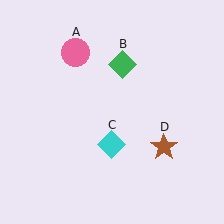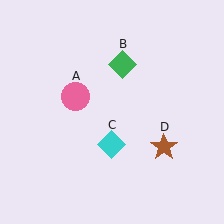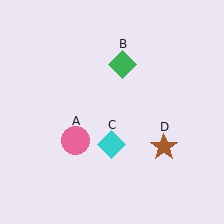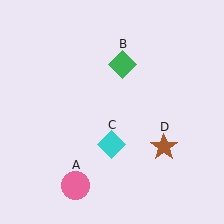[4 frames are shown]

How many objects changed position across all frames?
1 object changed position: pink circle (object A).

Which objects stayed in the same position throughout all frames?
Green diamond (object B) and cyan diamond (object C) and brown star (object D) remained stationary.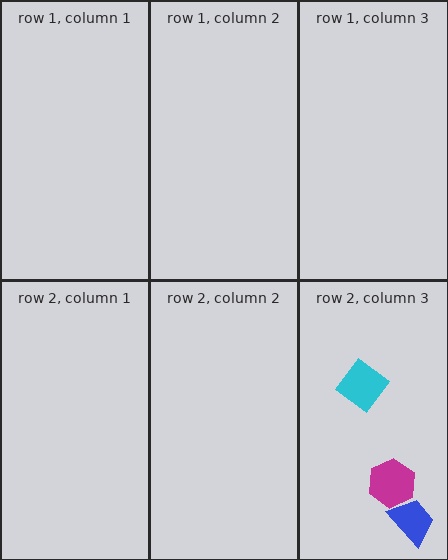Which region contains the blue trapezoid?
The row 2, column 3 region.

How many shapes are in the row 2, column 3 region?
3.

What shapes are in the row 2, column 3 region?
The blue trapezoid, the cyan diamond, the magenta hexagon.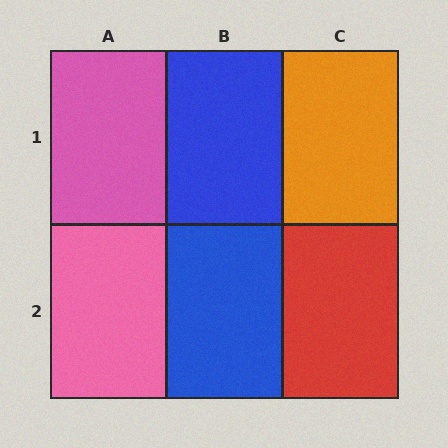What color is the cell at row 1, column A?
Pink.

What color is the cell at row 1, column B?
Blue.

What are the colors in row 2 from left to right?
Pink, blue, red.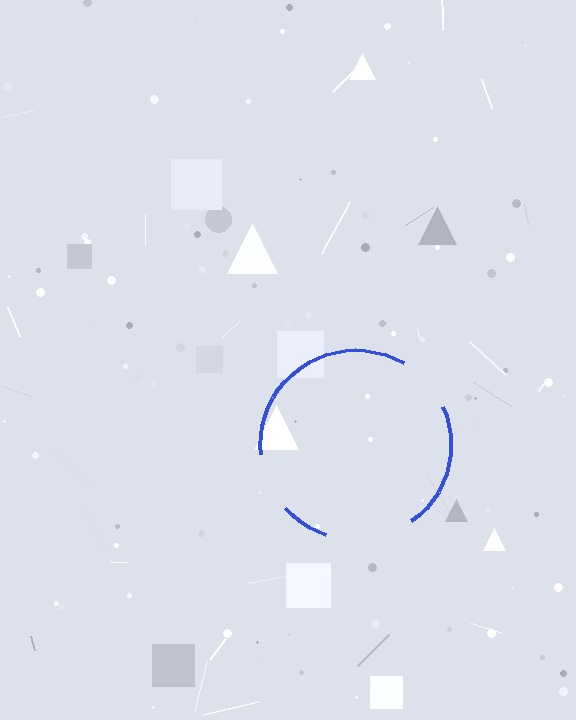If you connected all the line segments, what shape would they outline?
They would outline a circle.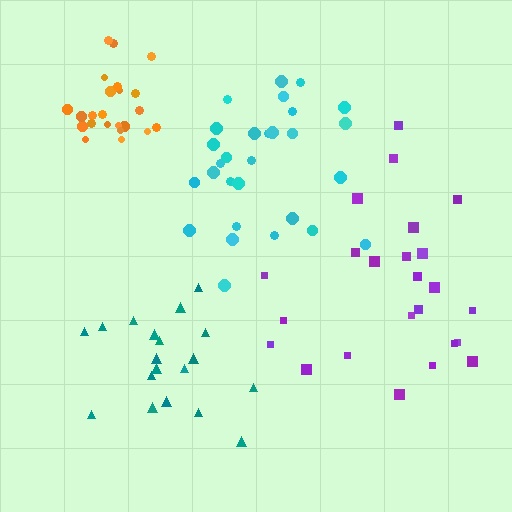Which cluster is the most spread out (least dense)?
Purple.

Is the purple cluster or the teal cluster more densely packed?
Teal.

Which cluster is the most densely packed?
Orange.